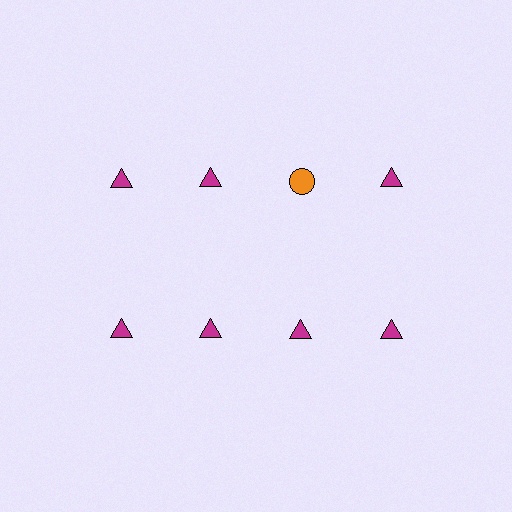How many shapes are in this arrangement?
There are 8 shapes arranged in a grid pattern.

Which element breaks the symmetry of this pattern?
The orange circle in the top row, center column breaks the symmetry. All other shapes are magenta triangles.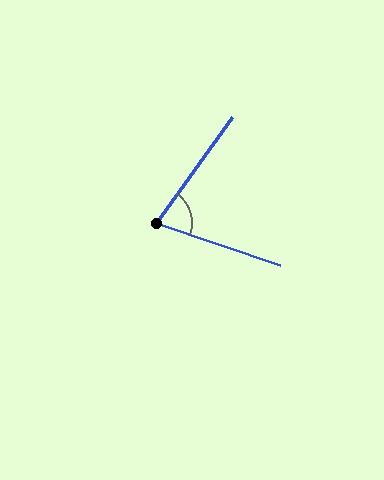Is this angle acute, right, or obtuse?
It is acute.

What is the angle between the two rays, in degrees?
Approximately 73 degrees.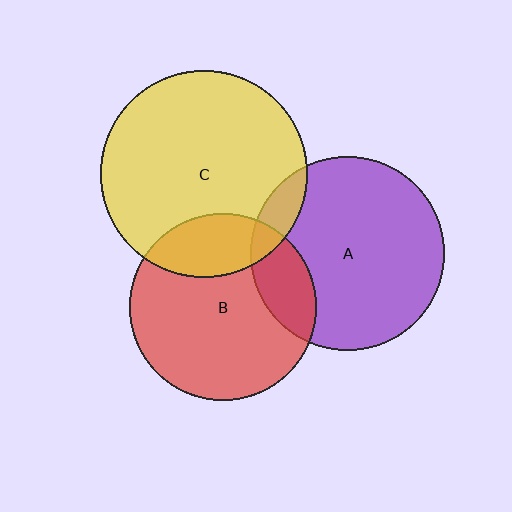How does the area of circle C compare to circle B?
Approximately 1.2 times.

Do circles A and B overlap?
Yes.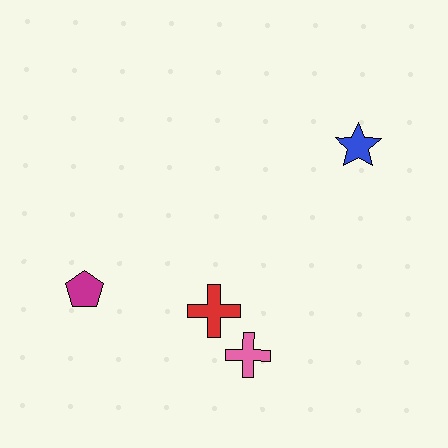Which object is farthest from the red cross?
The blue star is farthest from the red cross.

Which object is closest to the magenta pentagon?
The red cross is closest to the magenta pentagon.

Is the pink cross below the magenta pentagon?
Yes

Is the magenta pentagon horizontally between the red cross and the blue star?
No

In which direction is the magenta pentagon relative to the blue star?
The magenta pentagon is to the left of the blue star.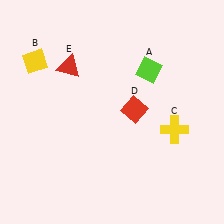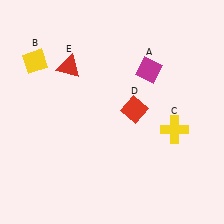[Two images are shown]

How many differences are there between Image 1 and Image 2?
There is 1 difference between the two images.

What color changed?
The diamond (A) changed from lime in Image 1 to magenta in Image 2.